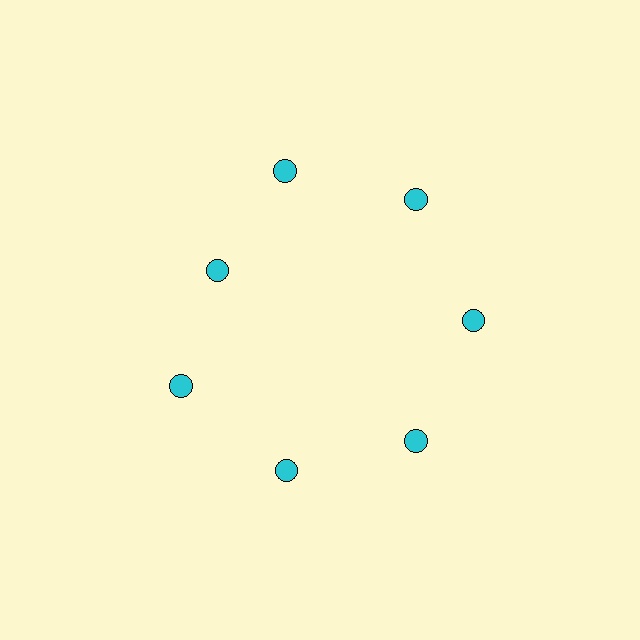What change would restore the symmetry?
The symmetry would be restored by moving it outward, back onto the ring so that all 7 circles sit at equal angles and equal distance from the center.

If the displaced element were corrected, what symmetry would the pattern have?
It would have 7-fold rotational symmetry — the pattern would map onto itself every 51 degrees.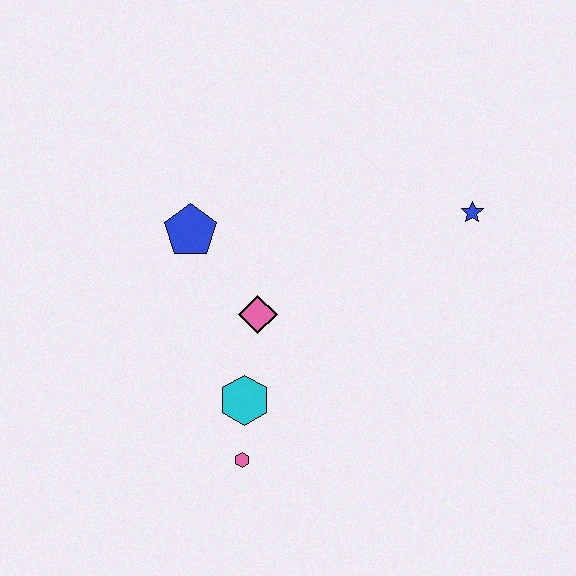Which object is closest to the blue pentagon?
The pink diamond is closest to the blue pentagon.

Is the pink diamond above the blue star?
No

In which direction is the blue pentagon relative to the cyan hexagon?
The blue pentagon is above the cyan hexagon.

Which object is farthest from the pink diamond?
The blue star is farthest from the pink diamond.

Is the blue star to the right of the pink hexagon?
Yes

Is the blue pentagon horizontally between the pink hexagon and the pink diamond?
No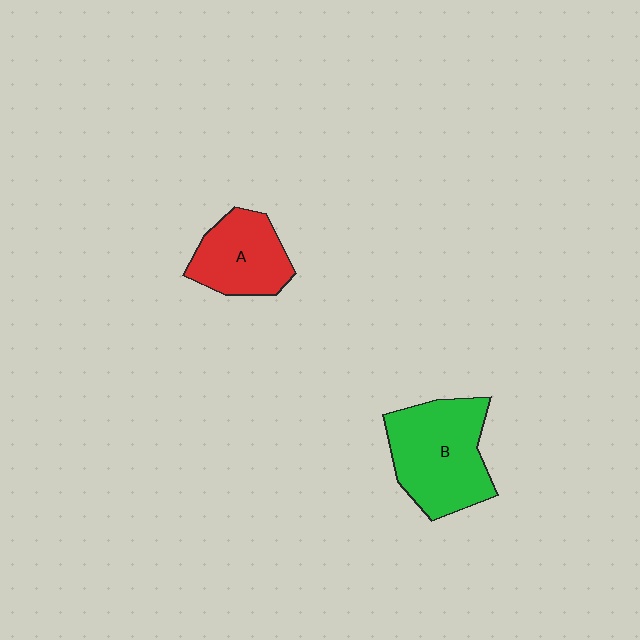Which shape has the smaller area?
Shape A (red).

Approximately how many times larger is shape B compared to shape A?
Approximately 1.5 times.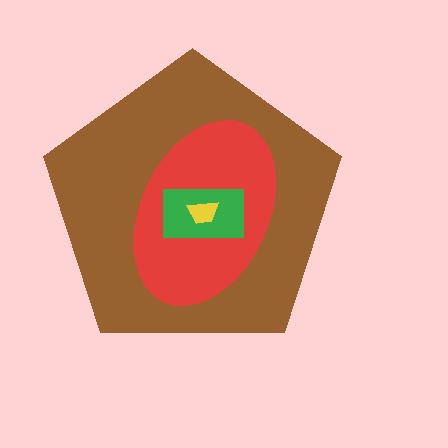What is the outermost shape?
The brown pentagon.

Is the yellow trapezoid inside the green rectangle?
Yes.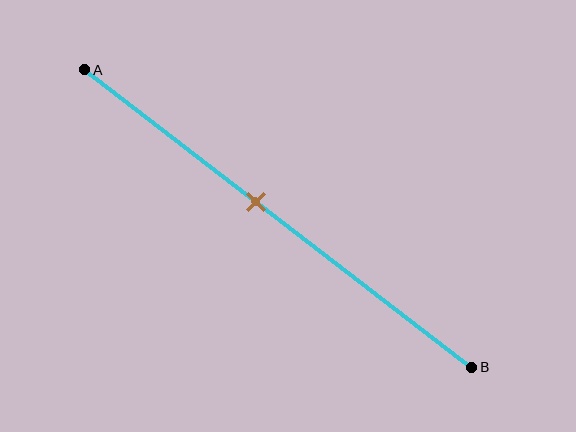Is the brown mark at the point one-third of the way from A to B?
No, the mark is at about 45% from A, not at the 33% one-third point.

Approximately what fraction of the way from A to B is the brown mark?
The brown mark is approximately 45% of the way from A to B.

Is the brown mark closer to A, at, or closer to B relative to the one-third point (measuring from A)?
The brown mark is closer to point B than the one-third point of segment AB.